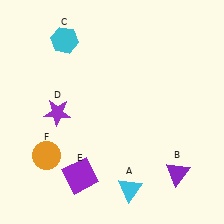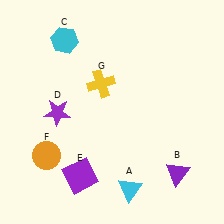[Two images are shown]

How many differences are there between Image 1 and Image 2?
There is 1 difference between the two images.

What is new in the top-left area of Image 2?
A yellow cross (G) was added in the top-left area of Image 2.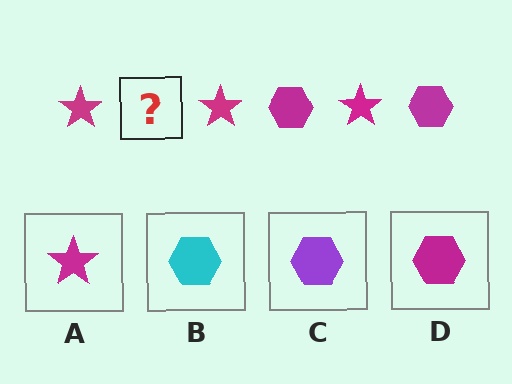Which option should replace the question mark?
Option D.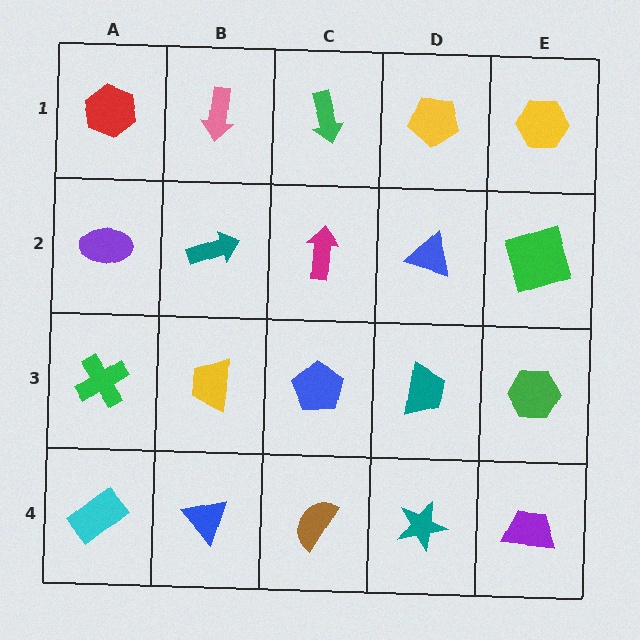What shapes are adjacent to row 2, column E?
A yellow hexagon (row 1, column E), a green hexagon (row 3, column E), a blue triangle (row 2, column D).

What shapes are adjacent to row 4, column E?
A green hexagon (row 3, column E), a teal star (row 4, column D).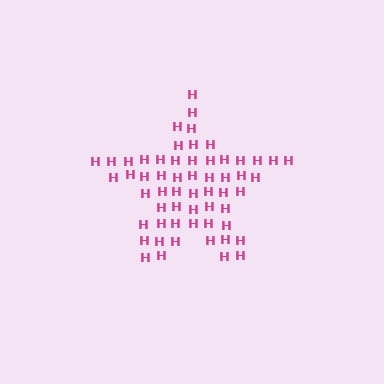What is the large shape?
The large shape is a star.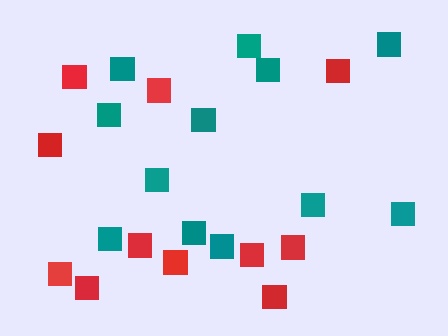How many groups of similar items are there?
There are 2 groups: one group of teal squares (12) and one group of red squares (11).